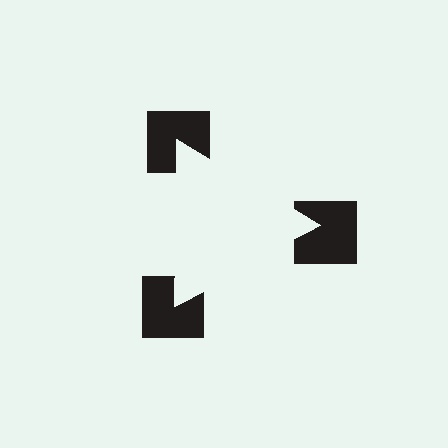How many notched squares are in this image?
There are 3 — one at each vertex of the illusory triangle.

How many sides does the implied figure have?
3 sides.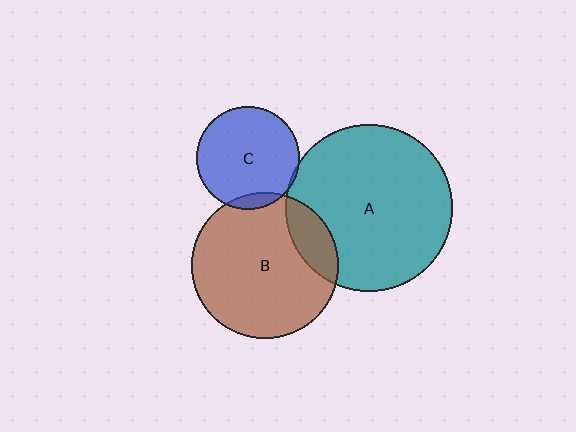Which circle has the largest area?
Circle A (teal).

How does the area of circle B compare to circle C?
Approximately 2.0 times.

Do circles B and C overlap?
Yes.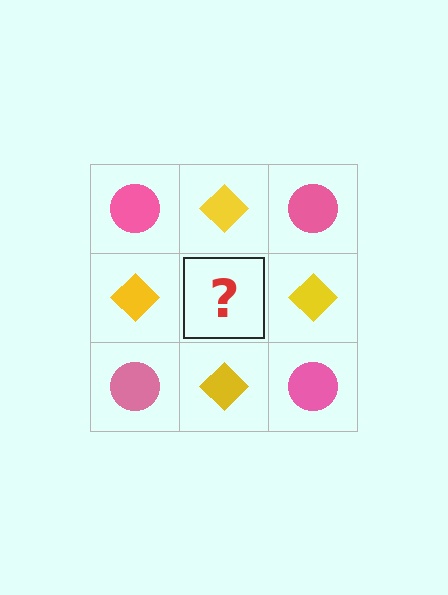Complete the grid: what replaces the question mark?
The question mark should be replaced with a pink circle.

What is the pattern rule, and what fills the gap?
The rule is that it alternates pink circle and yellow diamond in a checkerboard pattern. The gap should be filled with a pink circle.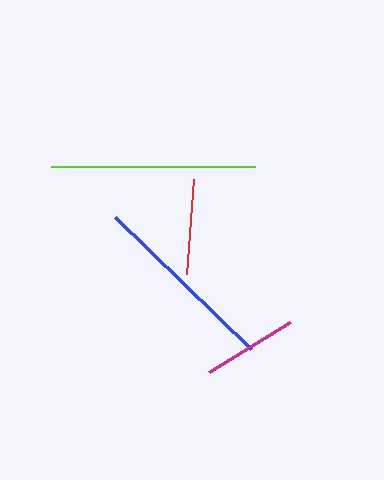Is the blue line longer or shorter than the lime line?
The lime line is longer than the blue line.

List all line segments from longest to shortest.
From longest to shortest: lime, blue, red, magenta.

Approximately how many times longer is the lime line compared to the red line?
The lime line is approximately 2.1 times the length of the red line.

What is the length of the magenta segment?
The magenta segment is approximately 96 pixels long.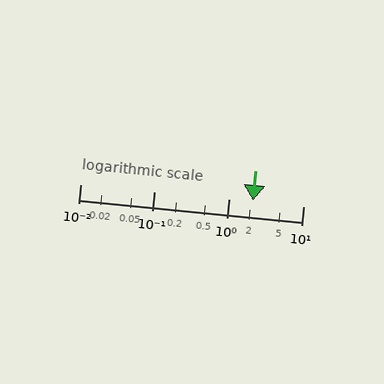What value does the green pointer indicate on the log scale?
The pointer indicates approximately 2.1.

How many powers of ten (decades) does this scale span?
The scale spans 3 decades, from 0.01 to 10.